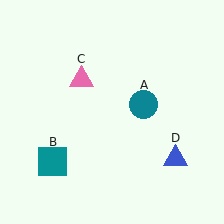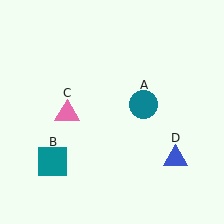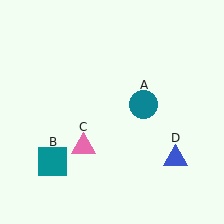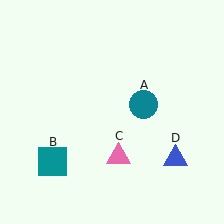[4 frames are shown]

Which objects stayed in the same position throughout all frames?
Teal circle (object A) and teal square (object B) and blue triangle (object D) remained stationary.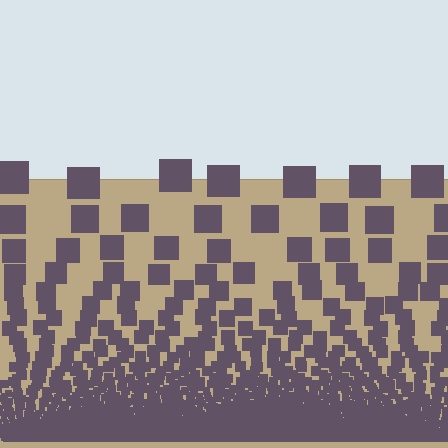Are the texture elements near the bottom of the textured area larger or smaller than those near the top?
Smaller. The gradient is inverted — elements near the bottom are smaller and denser.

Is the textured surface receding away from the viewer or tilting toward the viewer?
The surface appears to tilt toward the viewer. Texture elements get larger and sparser toward the top.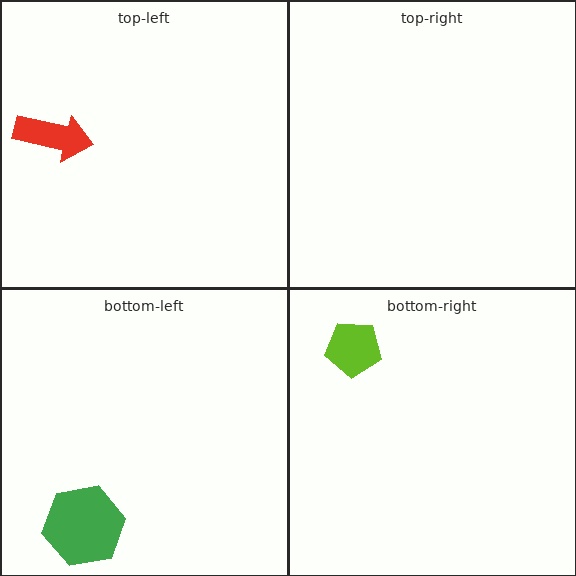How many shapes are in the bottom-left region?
1.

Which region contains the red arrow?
The top-left region.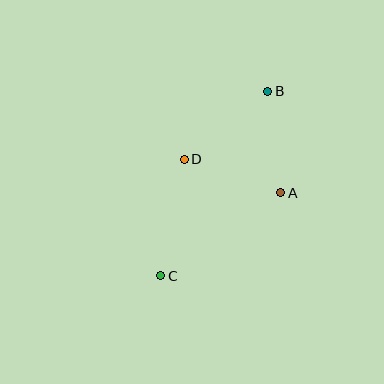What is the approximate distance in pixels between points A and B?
The distance between A and B is approximately 102 pixels.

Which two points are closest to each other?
Points A and D are closest to each other.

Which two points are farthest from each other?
Points B and C are farthest from each other.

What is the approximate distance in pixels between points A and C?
The distance between A and C is approximately 146 pixels.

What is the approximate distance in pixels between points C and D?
The distance between C and D is approximately 119 pixels.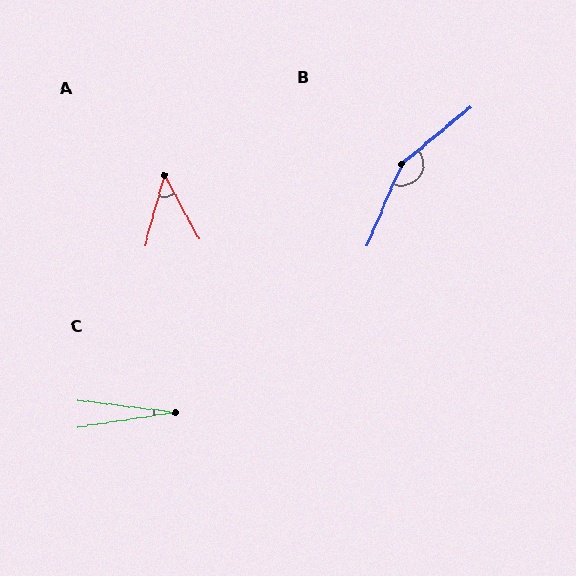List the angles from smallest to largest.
C (16°), A (44°), B (152°).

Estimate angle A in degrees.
Approximately 44 degrees.